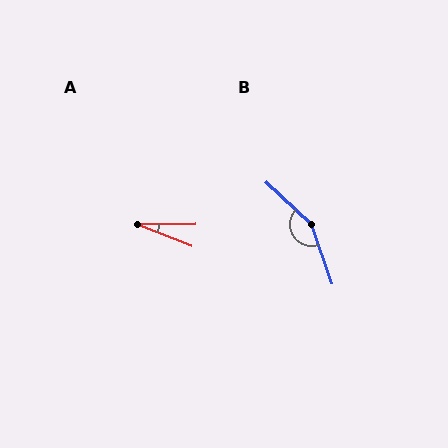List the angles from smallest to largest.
A (22°), B (152°).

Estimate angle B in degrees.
Approximately 152 degrees.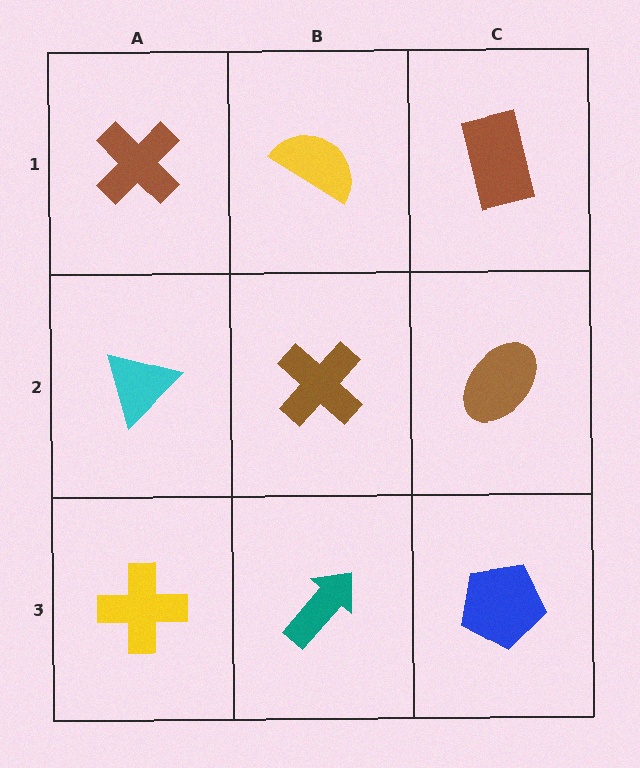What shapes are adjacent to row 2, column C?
A brown rectangle (row 1, column C), a blue pentagon (row 3, column C), a brown cross (row 2, column B).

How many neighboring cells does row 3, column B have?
3.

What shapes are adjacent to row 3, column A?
A cyan triangle (row 2, column A), a teal arrow (row 3, column B).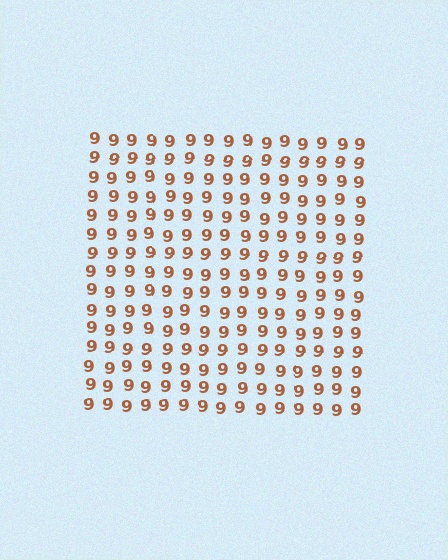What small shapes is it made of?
It is made of small digit 9's.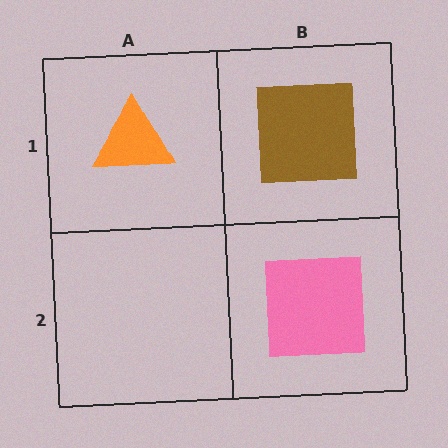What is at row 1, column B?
A brown square.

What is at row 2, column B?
A pink square.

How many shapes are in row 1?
2 shapes.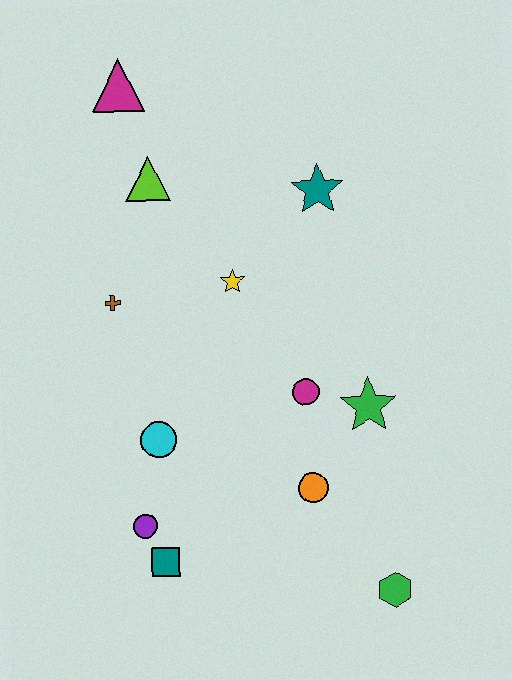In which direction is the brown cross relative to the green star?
The brown cross is to the left of the green star.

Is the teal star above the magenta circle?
Yes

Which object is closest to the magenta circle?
The green star is closest to the magenta circle.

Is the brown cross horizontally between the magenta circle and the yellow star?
No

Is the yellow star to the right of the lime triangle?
Yes